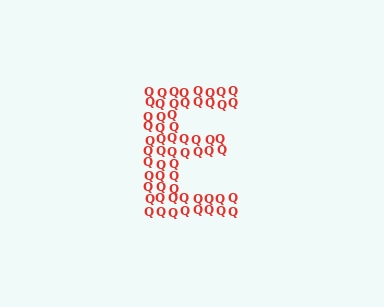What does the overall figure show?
The overall figure shows the letter E.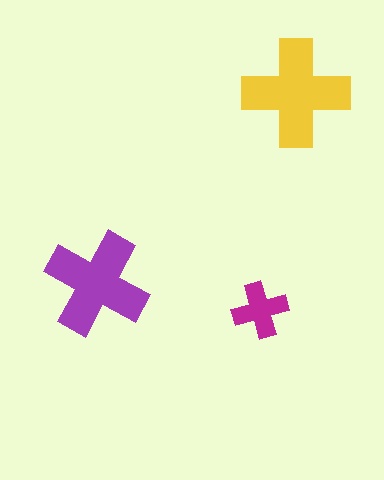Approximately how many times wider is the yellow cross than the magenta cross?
About 2 times wider.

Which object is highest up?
The yellow cross is topmost.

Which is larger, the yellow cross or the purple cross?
The yellow one.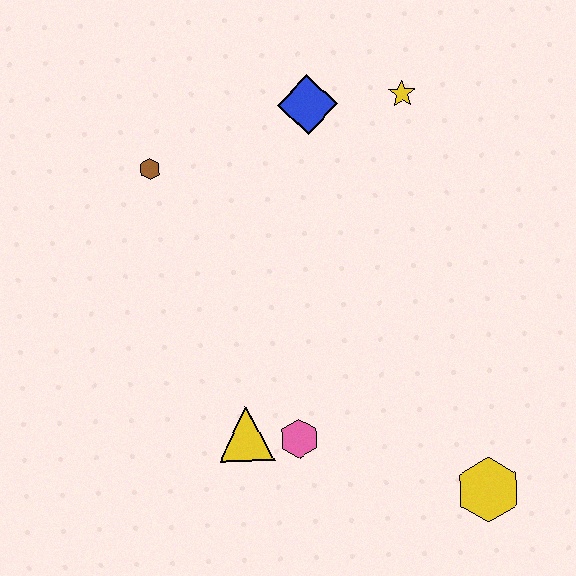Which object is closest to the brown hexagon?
The blue diamond is closest to the brown hexagon.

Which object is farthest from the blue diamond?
The yellow hexagon is farthest from the blue diamond.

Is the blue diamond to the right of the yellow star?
No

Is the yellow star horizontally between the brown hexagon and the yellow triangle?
No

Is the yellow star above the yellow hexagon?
Yes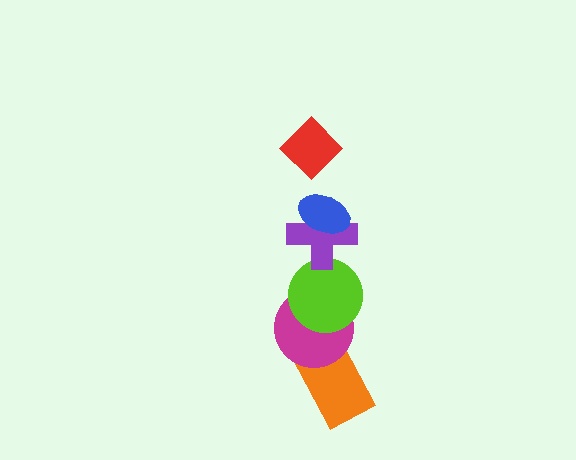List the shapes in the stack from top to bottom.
From top to bottom: the red diamond, the blue ellipse, the purple cross, the lime circle, the magenta circle, the orange rectangle.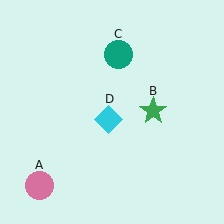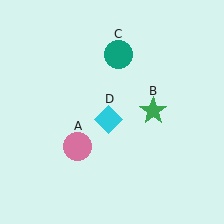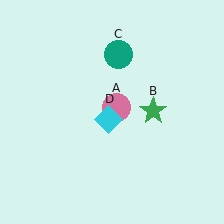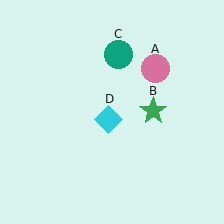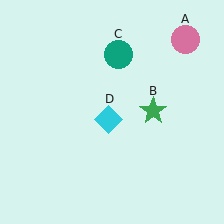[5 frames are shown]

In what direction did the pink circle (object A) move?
The pink circle (object A) moved up and to the right.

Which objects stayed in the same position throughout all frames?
Green star (object B) and teal circle (object C) and cyan diamond (object D) remained stationary.